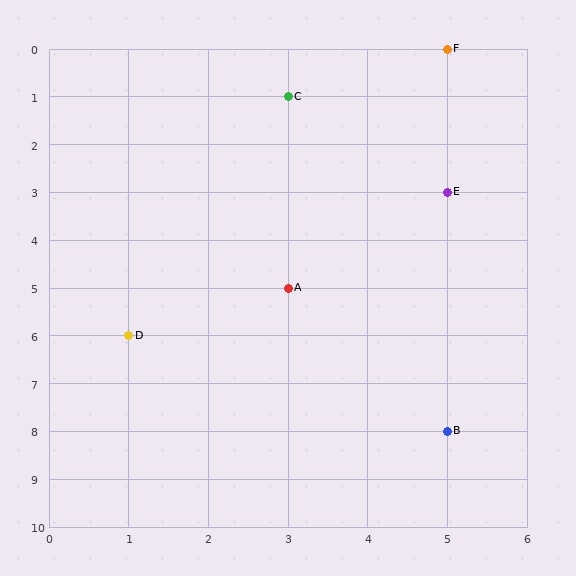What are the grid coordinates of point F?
Point F is at grid coordinates (5, 0).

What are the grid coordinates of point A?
Point A is at grid coordinates (3, 5).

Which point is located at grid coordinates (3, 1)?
Point C is at (3, 1).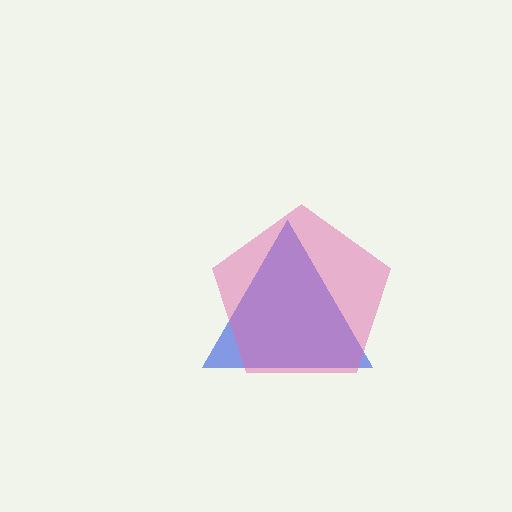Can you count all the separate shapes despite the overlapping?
Yes, there are 2 separate shapes.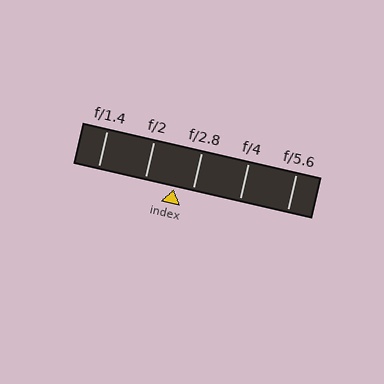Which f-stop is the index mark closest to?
The index mark is closest to f/2.8.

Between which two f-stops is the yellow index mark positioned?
The index mark is between f/2 and f/2.8.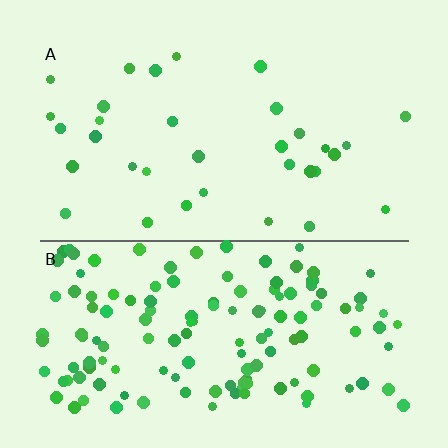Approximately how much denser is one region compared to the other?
Approximately 4.2× — region B over region A.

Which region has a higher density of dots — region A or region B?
B (the bottom).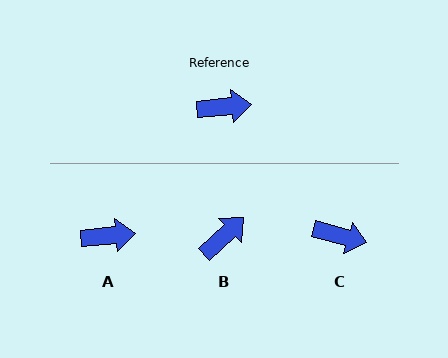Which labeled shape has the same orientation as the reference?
A.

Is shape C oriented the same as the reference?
No, it is off by about 21 degrees.